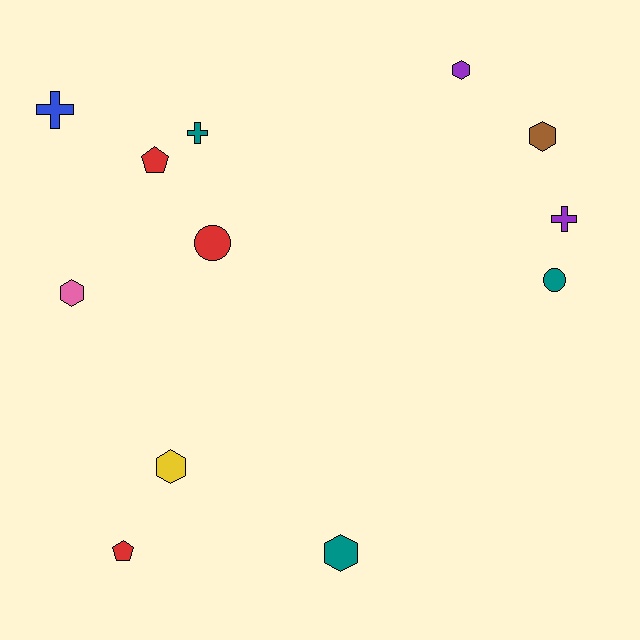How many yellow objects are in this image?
There is 1 yellow object.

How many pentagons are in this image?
There are 2 pentagons.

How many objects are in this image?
There are 12 objects.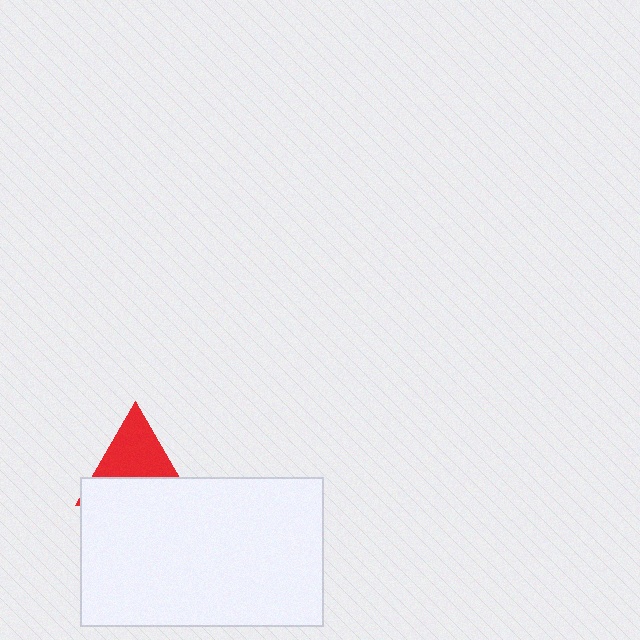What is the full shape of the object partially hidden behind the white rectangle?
The partially hidden object is a red triangle.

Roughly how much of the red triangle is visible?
About half of it is visible (roughly 54%).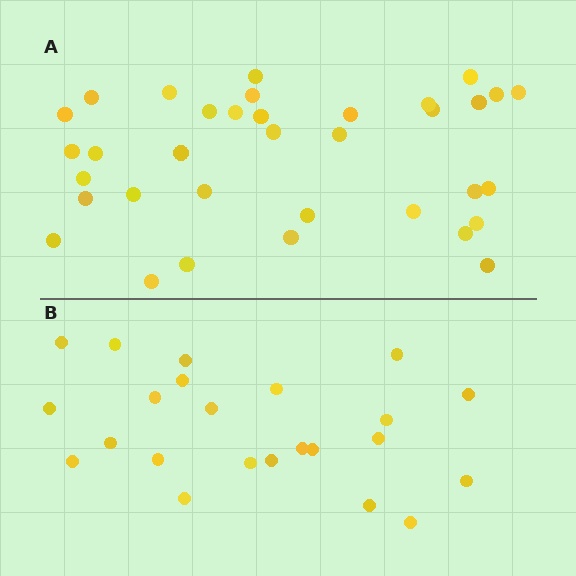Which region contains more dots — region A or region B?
Region A (the top region) has more dots.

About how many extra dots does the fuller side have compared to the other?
Region A has roughly 12 or so more dots than region B.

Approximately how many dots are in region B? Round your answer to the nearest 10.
About 20 dots. (The exact count is 23, which rounds to 20.)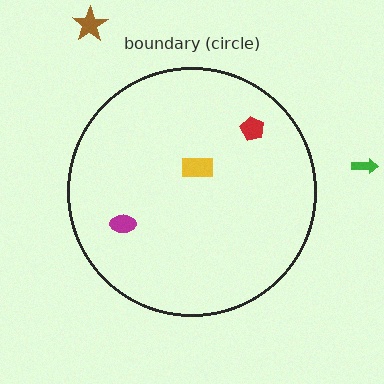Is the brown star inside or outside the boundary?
Outside.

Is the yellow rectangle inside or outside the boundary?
Inside.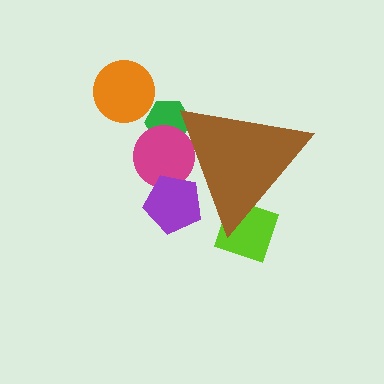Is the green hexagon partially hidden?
Yes, the green hexagon is partially hidden behind the brown triangle.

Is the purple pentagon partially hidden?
Yes, the purple pentagon is partially hidden behind the brown triangle.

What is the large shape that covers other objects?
A brown triangle.